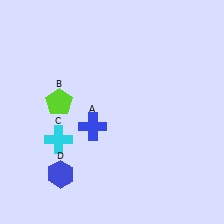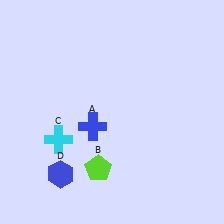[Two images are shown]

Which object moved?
The lime pentagon (B) moved down.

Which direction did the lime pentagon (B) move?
The lime pentagon (B) moved down.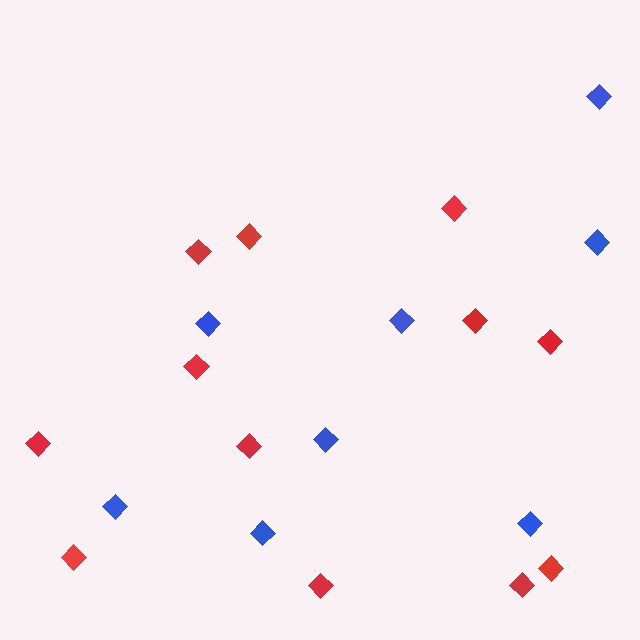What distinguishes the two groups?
There are 2 groups: one group of red diamonds (12) and one group of blue diamonds (8).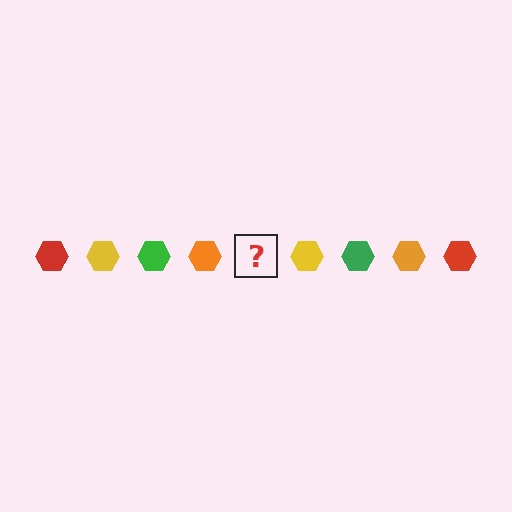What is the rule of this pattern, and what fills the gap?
The rule is that the pattern cycles through red, yellow, green, orange hexagons. The gap should be filled with a red hexagon.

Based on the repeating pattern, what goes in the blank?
The blank should be a red hexagon.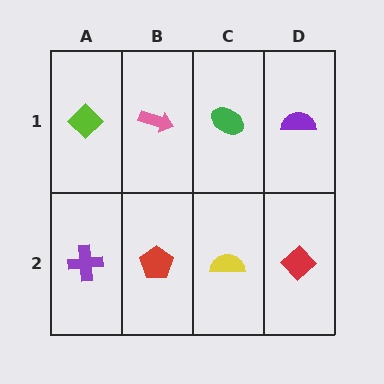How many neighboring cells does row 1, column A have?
2.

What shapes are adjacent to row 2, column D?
A purple semicircle (row 1, column D), a yellow semicircle (row 2, column C).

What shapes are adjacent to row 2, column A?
A lime diamond (row 1, column A), a red pentagon (row 2, column B).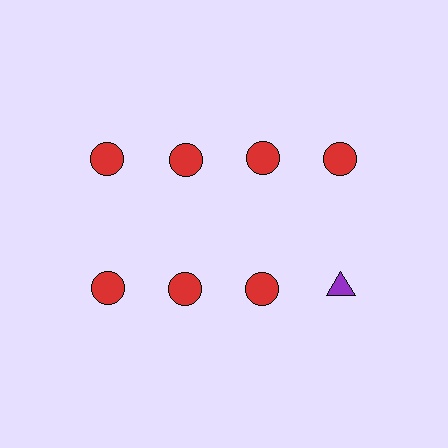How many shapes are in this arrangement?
There are 8 shapes arranged in a grid pattern.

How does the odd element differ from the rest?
It differs in both color (purple instead of red) and shape (triangle instead of circle).